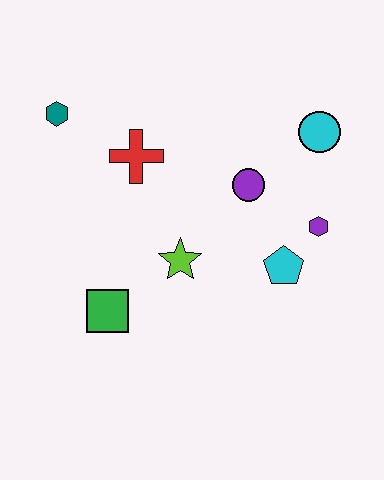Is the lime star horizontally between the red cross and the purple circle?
Yes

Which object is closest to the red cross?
The teal hexagon is closest to the red cross.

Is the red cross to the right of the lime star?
No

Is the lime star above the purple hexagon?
No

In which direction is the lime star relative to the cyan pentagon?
The lime star is to the left of the cyan pentagon.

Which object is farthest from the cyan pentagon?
The teal hexagon is farthest from the cyan pentagon.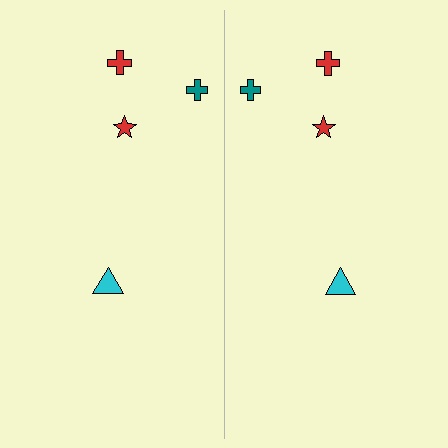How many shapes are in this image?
There are 8 shapes in this image.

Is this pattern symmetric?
Yes, this pattern has bilateral (reflection) symmetry.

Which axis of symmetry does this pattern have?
The pattern has a vertical axis of symmetry running through the center of the image.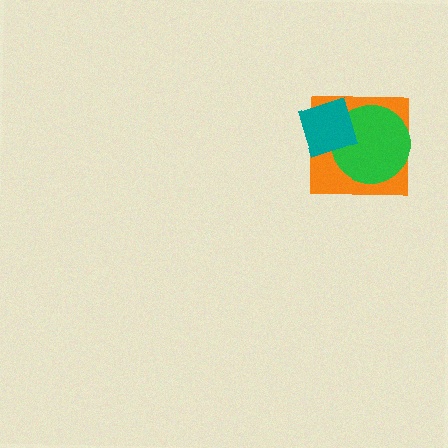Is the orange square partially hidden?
Yes, it is partially covered by another shape.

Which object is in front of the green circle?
The teal diamond is in front of the green circle.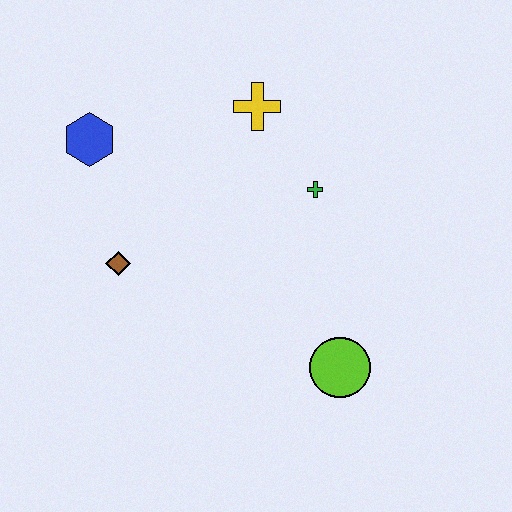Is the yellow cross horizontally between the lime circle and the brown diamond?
Yes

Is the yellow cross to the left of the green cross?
Yes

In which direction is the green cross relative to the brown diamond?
The green cross is to the right of the brown diamond.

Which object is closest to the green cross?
The yellow cross is closest to the green cross.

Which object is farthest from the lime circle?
The blue hexagon is farthest from the lime circle.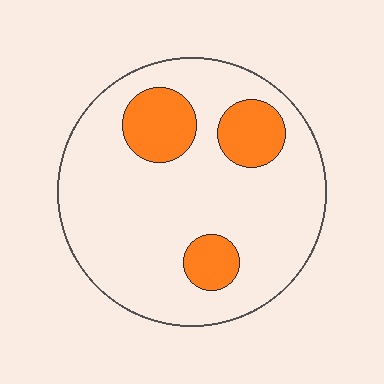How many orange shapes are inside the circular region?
3.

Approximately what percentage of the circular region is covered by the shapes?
Approximately 20%.